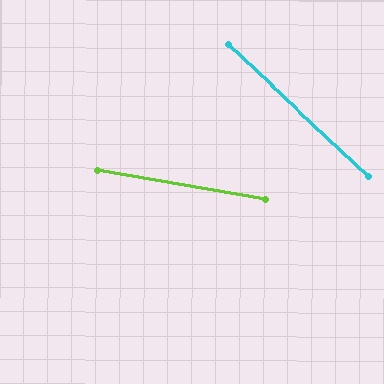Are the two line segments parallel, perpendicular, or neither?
Neither parallel nor perpendicular — they differ by about 33°.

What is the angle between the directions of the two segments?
Approximately 33 degrees.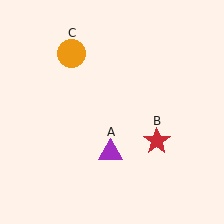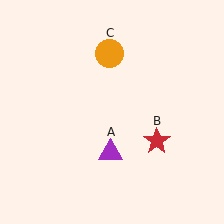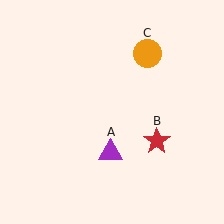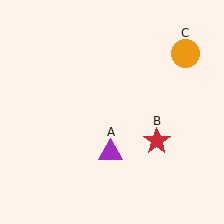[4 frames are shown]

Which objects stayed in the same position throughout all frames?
Purple triangle (object A) and red star (object B) remained stationary.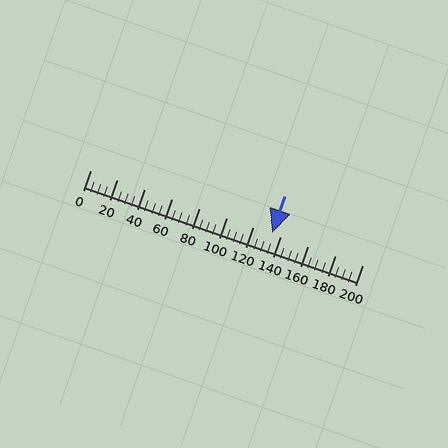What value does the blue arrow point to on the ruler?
The blue arrow points to approximately 134.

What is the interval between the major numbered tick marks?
The major tick marks are spaced 20 units apart.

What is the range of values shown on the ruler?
The ruler shows values from 0 to 200.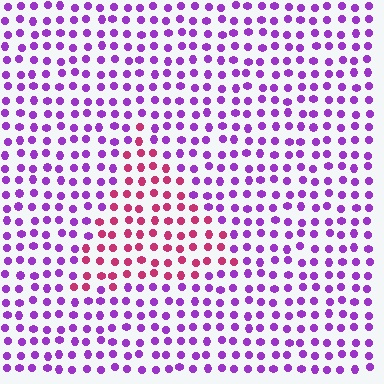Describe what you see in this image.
The image is filled with small purple elements in a uniform arrangement. A triangle-shaped region is visible where the elements are tinted to a slightly different hue, forming a subtle color boundary.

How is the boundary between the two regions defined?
The boundary is defined purely by a slight shift in hue (about 52 degrees). Spacing, size, and orientation are identical on both sides.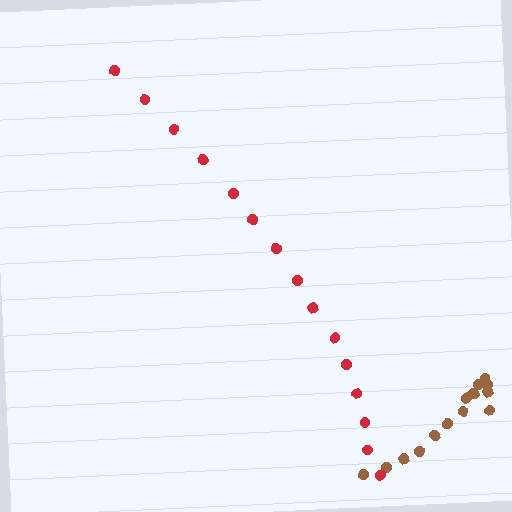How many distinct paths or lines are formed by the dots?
There are 2 distinct paths.